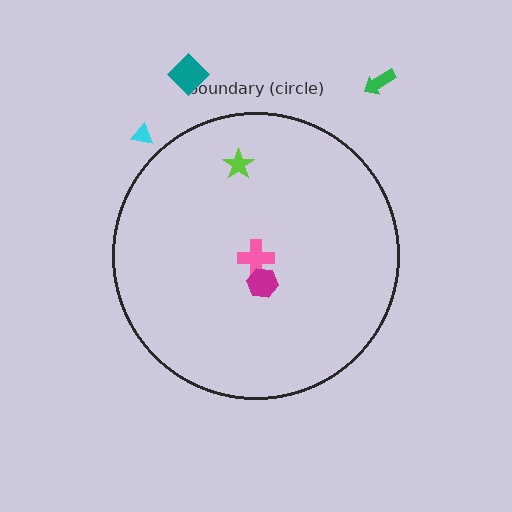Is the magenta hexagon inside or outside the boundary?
Inside.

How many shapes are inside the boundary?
3 inside, 3 outside.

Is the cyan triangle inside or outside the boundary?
Outside.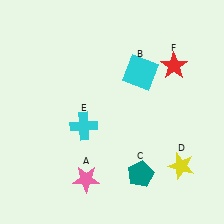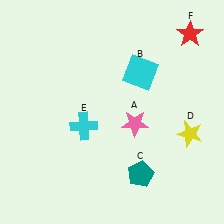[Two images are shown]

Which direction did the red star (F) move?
The red star (F) moved up.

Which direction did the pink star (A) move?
The pink star (A) moved up.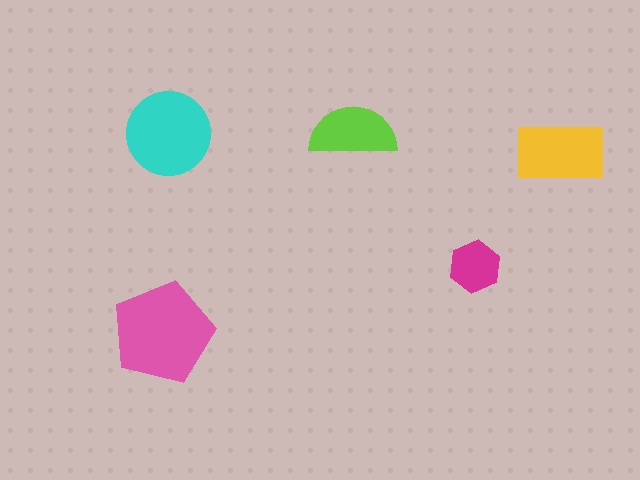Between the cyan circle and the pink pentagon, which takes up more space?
The pink pentagon.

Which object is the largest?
The pink pentagon.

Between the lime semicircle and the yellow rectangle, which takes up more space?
The yellow rectangle.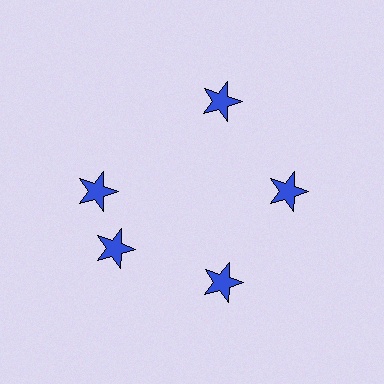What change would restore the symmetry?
The symmetry would be restored by rotating it back into even spacing with its neighbors so that all 5 stars sit at equal angles and equal distance from the center.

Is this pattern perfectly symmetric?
No. The 5 blue stars are arranged in a ring, but one element near the 10 o'clock position is rotated out of alignment along the ring, breaking the 5-fold rotational symmetry.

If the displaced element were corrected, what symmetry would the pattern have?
It would have 5-fold rotational symmetry — the pattern would map onto itself every 72 degrees.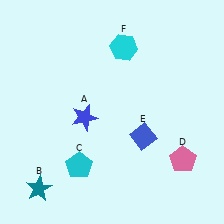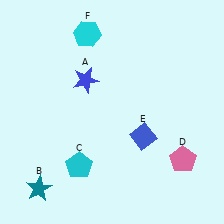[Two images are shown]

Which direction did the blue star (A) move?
The blue star (A) moved up.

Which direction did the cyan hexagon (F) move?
The cyan hexagon (F) moved left.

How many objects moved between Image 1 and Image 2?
2 objects moved between the two images.